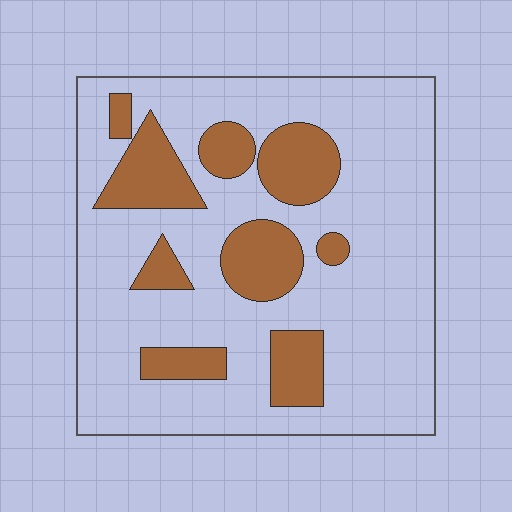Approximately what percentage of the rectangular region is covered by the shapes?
Approximately 25%.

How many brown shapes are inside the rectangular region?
9.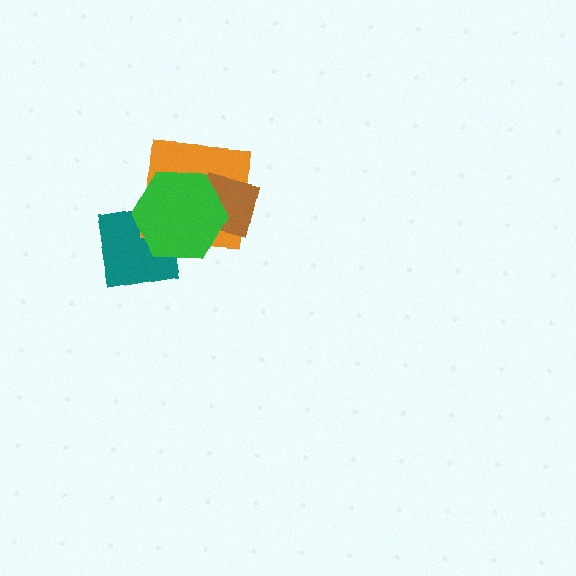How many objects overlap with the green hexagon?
3 objects overlap with the green hexagon.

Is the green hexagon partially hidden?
No, no other shape covers it.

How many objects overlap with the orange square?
2 objects overlap with the orange square.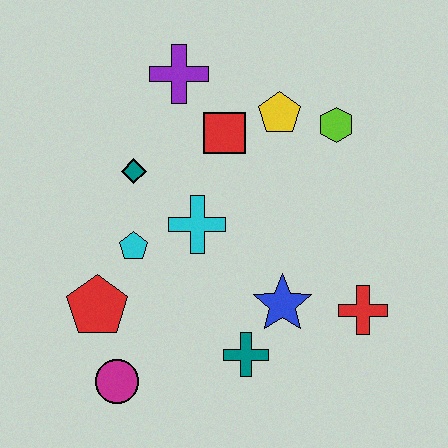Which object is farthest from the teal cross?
The purple cross is farthest from the teal cross.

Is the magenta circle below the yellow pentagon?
Yes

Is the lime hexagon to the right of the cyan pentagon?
Yes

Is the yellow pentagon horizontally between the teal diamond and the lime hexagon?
Yes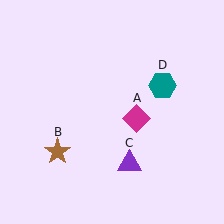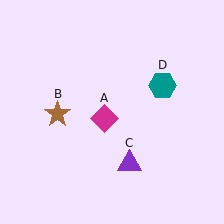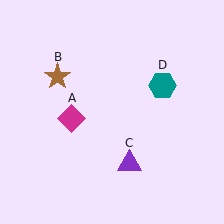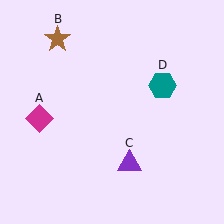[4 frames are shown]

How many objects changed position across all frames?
2 objects changed position: magenta diamond (object A), brown star (object B).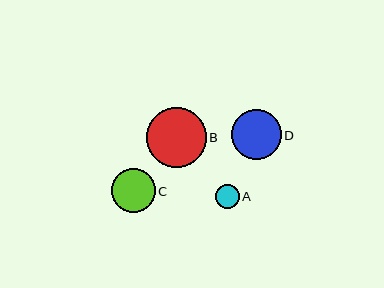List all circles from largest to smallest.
From largest to smallest: B, D, C, A.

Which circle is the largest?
Circle B is the largest with a size of approximately 60 pixels.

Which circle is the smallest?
Circle A is the smallest with a size of approximately 24 pixels.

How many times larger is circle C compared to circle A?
Circle C is approximately 1.8 times the size of circle A.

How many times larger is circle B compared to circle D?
Circle B is approximately 1.2 times the size of circle D.